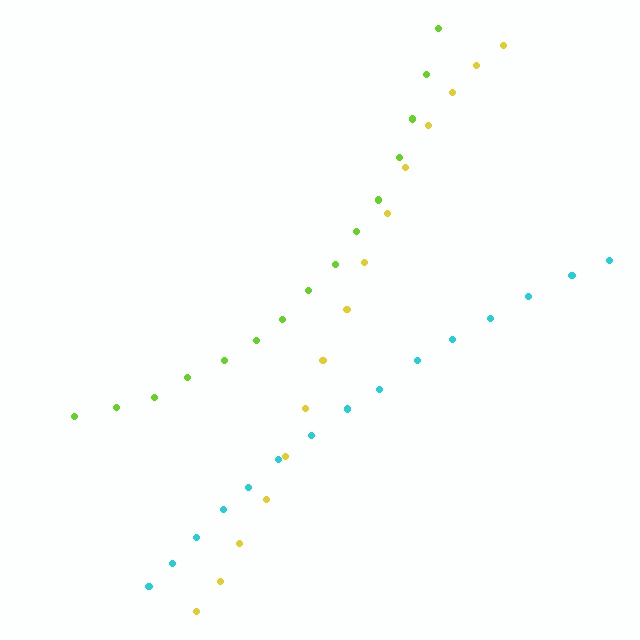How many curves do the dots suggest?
There are 3 distinct paths.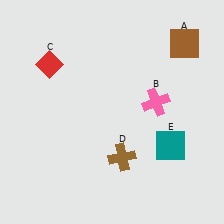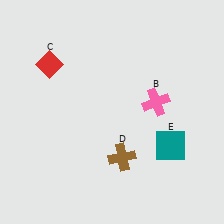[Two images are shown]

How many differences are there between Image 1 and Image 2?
There is 1 difference between the two images.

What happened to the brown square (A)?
The brown square (A) was removed in Image 2. It was in the top-right area of Image 1.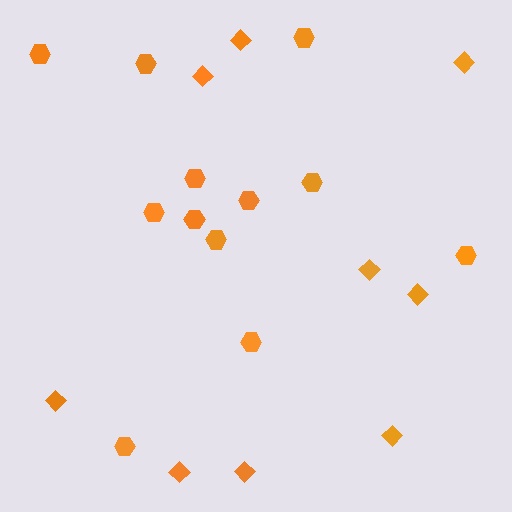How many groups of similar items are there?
There are 2 groups: one group of diamonds (9) and one group of hexagons (12).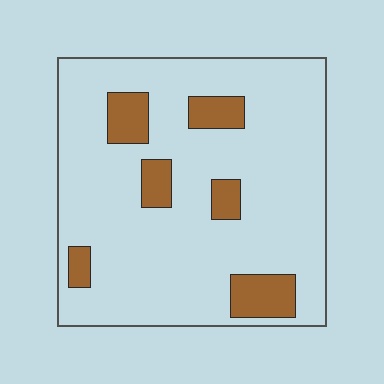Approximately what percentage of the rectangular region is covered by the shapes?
Approximately 15%.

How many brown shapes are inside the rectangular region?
6.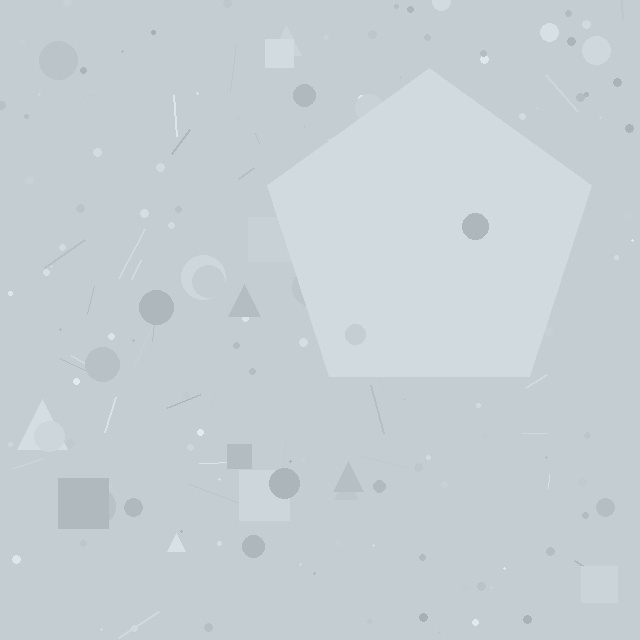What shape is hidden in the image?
A pentagon is hidden in the image.